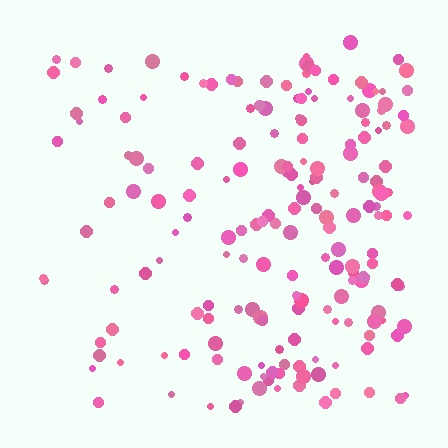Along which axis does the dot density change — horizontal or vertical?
Horizontal.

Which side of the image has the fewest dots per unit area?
The left.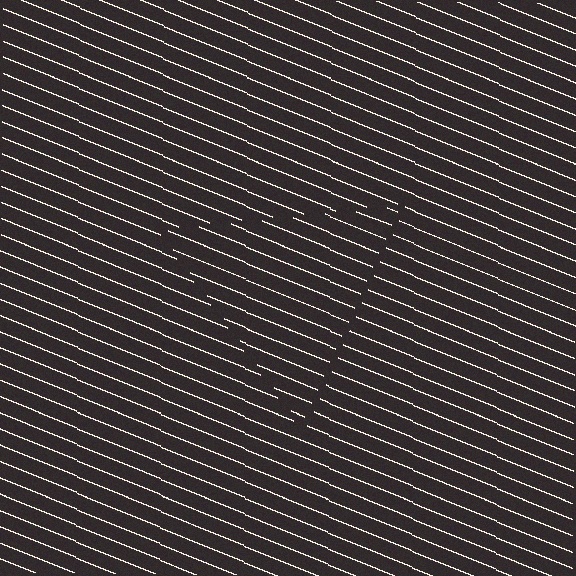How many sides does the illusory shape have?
3 sides — the line-ends trace a triangle.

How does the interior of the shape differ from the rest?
The interior of the shape contains the same grating, shifted by half a period — the contour is defined by the phase discontinuity where line-ends from the inner and outer gratings abut.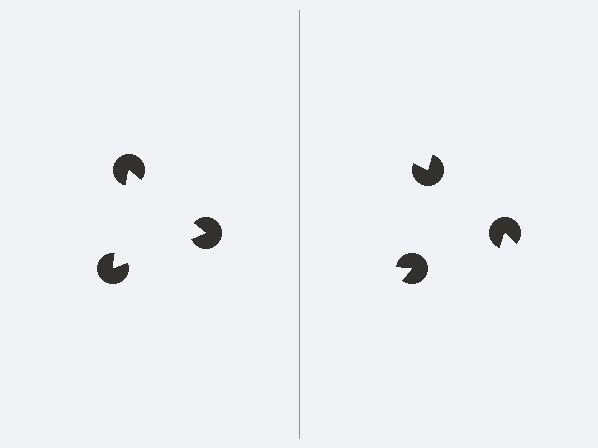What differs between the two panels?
The pac-man discs are positioned identically on both sides; only the wedge orientations differ. On the left they align to a triangle; on the right they are misaligned.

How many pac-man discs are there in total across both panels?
6 — 3 on each side.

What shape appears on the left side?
An illusory triangle.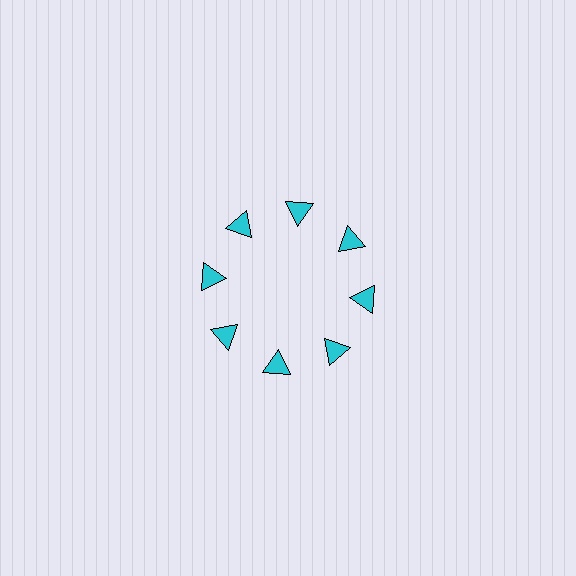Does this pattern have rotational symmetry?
Yes, this pattern has 8-fold rotational symmetry. It looks the same after rotating 45 degrees around the center.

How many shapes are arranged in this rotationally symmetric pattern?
There are 8 shapes, arranged in 8 groups of 1.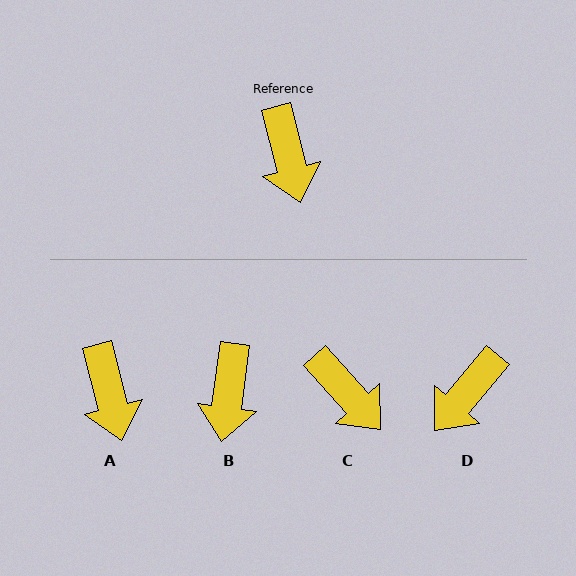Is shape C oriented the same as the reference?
No, it is off by about 28 degrees.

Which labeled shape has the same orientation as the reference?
A.